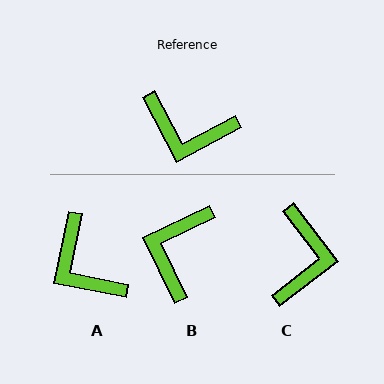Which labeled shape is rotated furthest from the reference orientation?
C, about 100 degrees away.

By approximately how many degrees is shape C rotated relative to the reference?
Approximately 100 degrees counter-clockwise.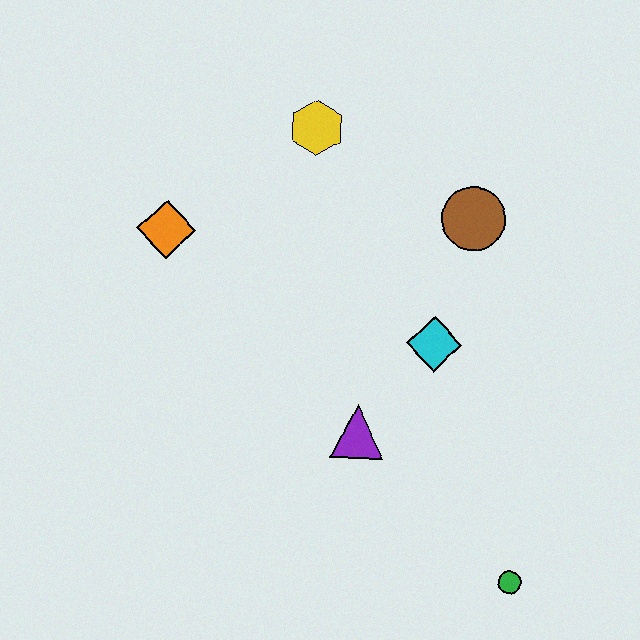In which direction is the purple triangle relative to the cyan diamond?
The purple triangle is below the cyan diamond.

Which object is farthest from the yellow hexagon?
The green circle is farthest from the yellow hexagon.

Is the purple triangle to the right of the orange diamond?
Yes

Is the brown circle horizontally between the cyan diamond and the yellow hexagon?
No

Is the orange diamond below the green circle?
No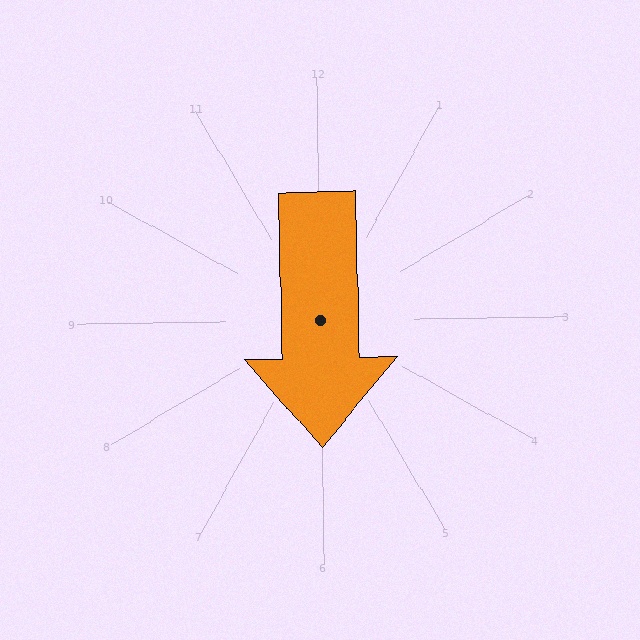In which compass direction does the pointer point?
South.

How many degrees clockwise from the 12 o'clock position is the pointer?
Approximately 180 degrees.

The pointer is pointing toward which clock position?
Roughly 6 o'clock.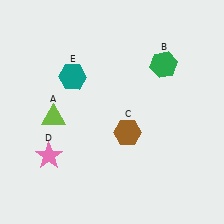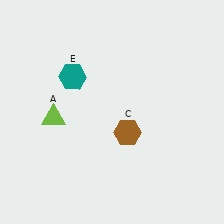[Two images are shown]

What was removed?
The pink star (D), the green hexagon (B) were removed in Image 2.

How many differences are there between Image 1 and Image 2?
There are 2 differences between the two images.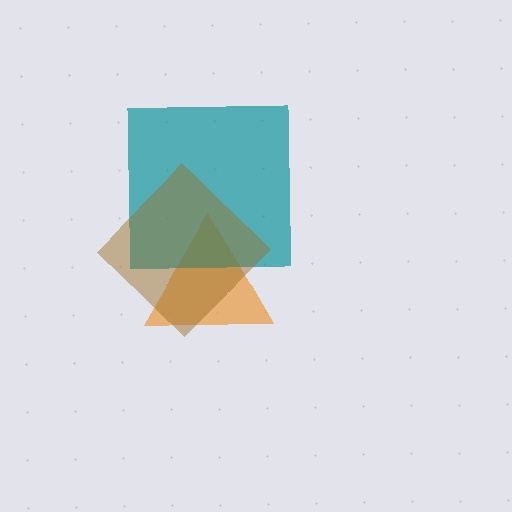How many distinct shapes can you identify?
There are 3 distinct shapes: an orange triangle, a teal square, a brown diamond.